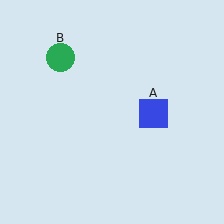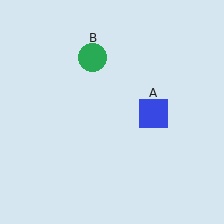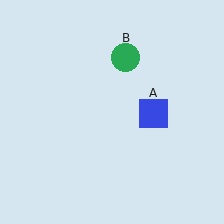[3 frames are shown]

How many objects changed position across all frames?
1 object changed position: green circle (object B).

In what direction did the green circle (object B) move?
The green circle (object B) moved right.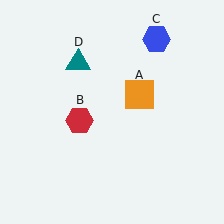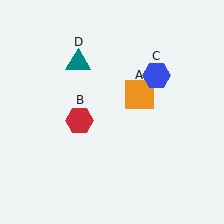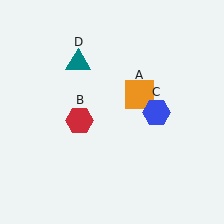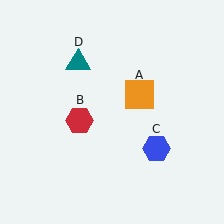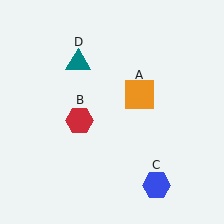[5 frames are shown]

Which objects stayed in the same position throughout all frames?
Orange square (object A) and red hexagon (object B) and teal triangle (object D) remained stationary.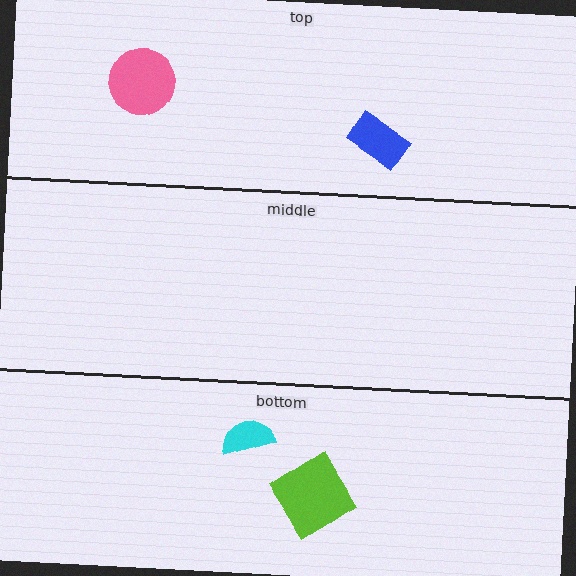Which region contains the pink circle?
The top region.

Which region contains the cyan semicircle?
The bottom region.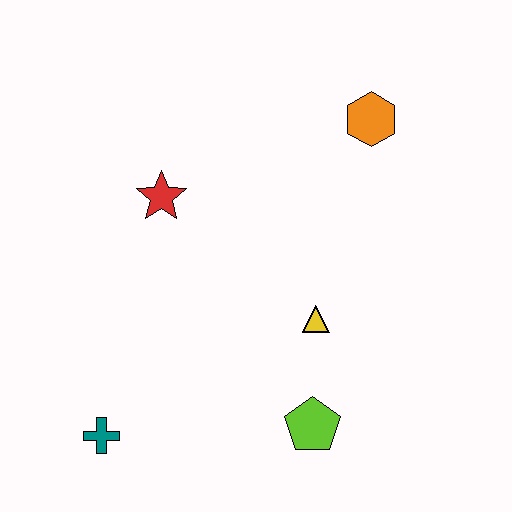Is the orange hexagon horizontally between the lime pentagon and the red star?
No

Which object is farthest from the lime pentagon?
The orange hexagon is farthest from the lime pentagon.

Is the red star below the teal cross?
No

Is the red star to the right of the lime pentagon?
No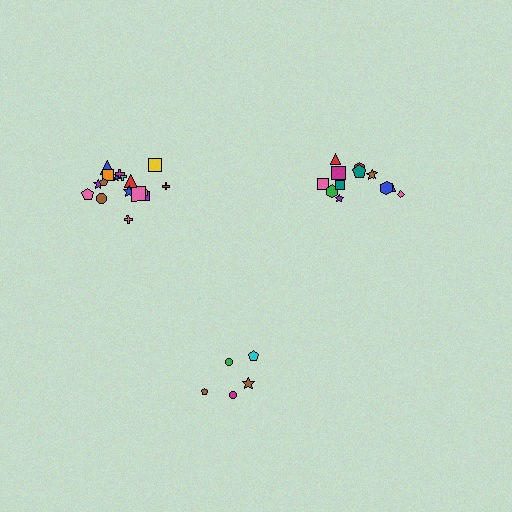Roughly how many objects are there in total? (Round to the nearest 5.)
Roughly 35 objects in total.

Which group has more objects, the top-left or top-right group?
The top-left group.